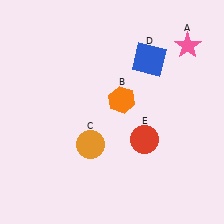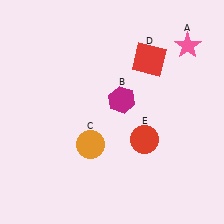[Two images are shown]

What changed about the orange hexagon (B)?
In Image 1, B is orange. In Image 2, it changed to magenta.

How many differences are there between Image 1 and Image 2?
There are 2 differences between the two images.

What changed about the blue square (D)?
In Image 1, D is blue. In Image 2, it changed to red.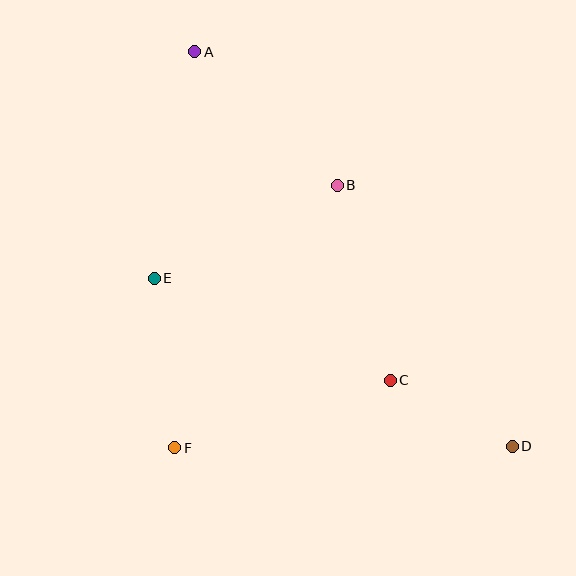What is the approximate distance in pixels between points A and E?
The distance between A and E is approximately 230 pixels.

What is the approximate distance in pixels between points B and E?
The distance between B and E is approximately 205 pixels.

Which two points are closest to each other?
Points C and D are closest to each other.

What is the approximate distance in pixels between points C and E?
The distance between C and E is approximately 257 pixels.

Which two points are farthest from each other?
Points A and D are farthest from each other.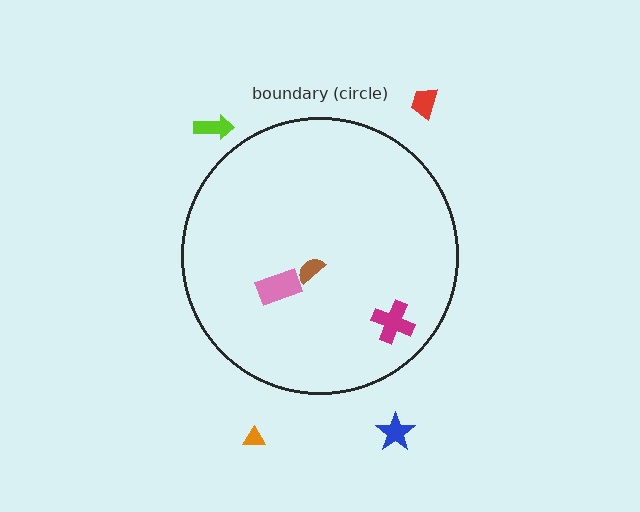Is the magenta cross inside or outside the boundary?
Inside.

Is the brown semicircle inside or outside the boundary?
Inside.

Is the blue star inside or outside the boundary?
Outside.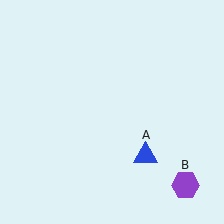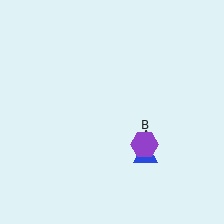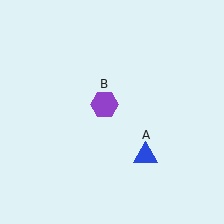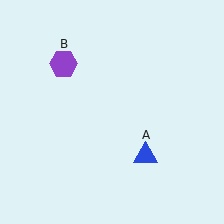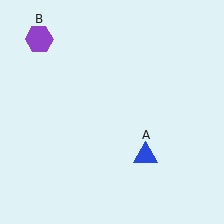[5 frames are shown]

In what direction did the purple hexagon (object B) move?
The purple hexagon (object B) moved up and to the left.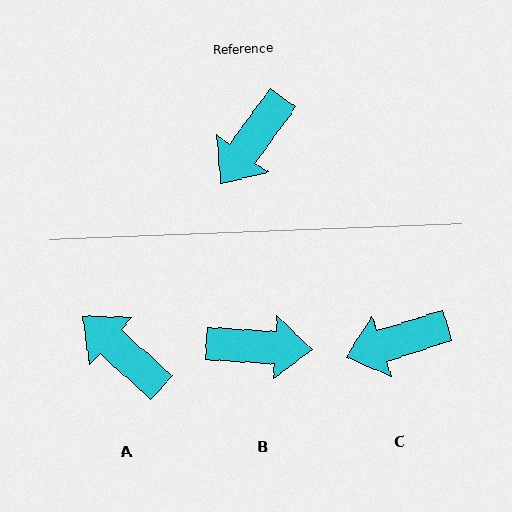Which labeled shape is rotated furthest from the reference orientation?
B, about 123 degrees away.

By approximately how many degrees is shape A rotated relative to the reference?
Approximately 96 degrees clockwise.